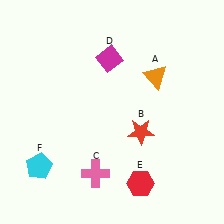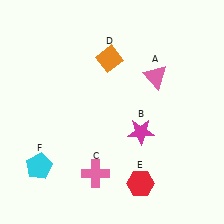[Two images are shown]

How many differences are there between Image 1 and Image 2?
There are 3 differences between the two images.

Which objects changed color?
A changed from orange to pink. B changed from red to magenta. D changed from magenta to orange.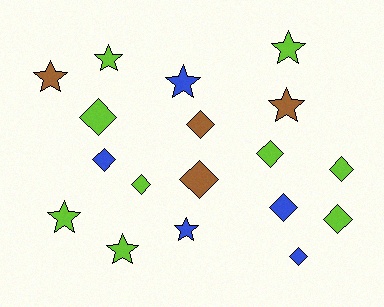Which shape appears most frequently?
Diamond, with 10 objects.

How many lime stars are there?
There are 4 lime stars.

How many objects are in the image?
There are 18 objects.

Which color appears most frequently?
Lime, with 9 objects.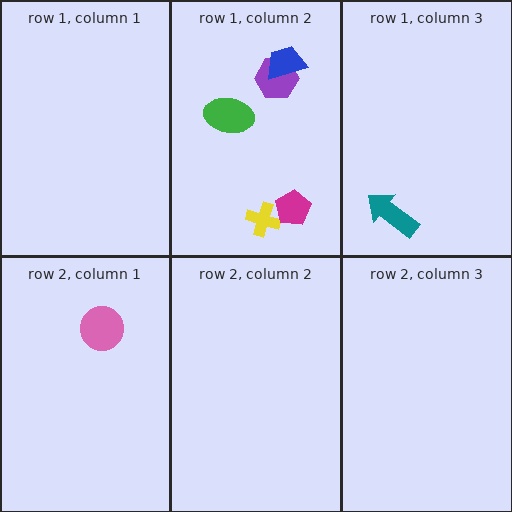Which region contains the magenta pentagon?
The row 1, column 2 region.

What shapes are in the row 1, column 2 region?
The yellow cross, the magenta pentagon, the purple hexagon, the blue trapezoid, the green ellipse.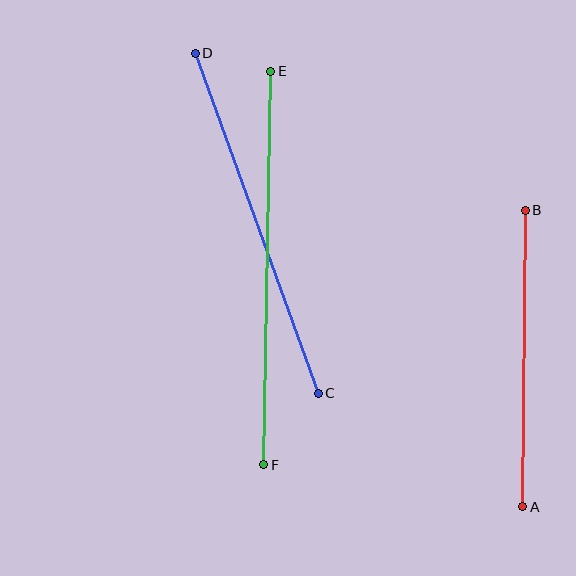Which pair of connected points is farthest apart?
Points E and F are farthest apart.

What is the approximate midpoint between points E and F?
The midpoint is at approximately (267, 268) pixels.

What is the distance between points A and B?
The distance is approximately 297 pixels.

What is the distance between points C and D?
The distance is approximately 362 pixels.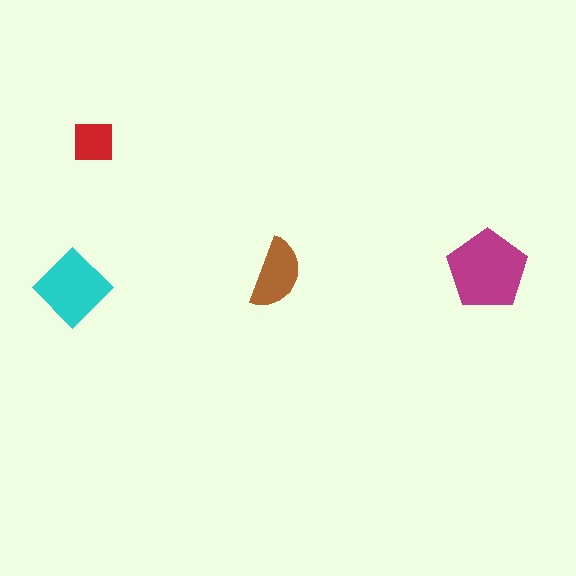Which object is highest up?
The red square is topmost.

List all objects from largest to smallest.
The magenta pentagon, the cyan diamond, the brown semicircle, the red square.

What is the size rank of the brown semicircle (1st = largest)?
3rd.